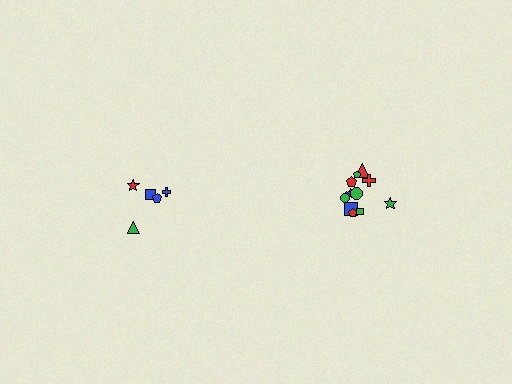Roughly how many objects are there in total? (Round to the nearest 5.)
Roughly 15 objects in total.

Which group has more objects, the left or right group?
The right group.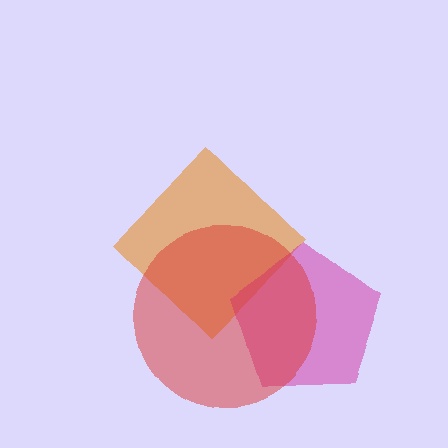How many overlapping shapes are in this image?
There are 3 overlapping shapes in the image.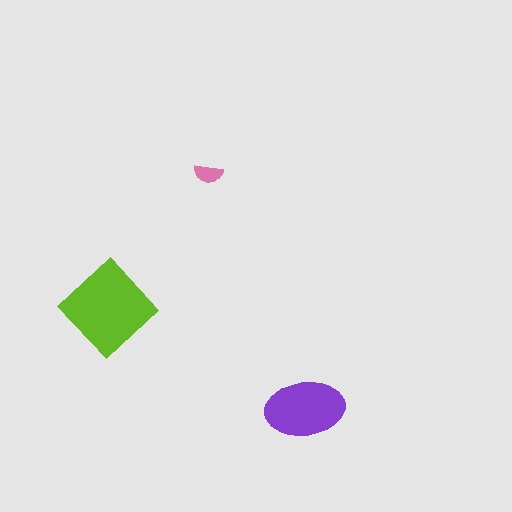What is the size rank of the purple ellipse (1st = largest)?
2nd.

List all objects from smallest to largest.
The pink semicircle, the purple ellipse, the lime diamond.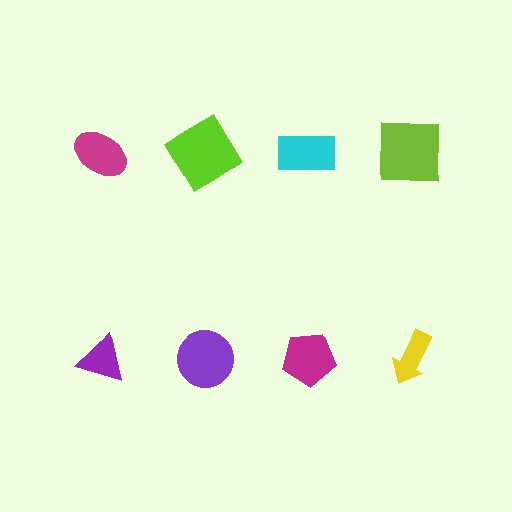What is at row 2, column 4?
A yellow arrow.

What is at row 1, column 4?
A lime square.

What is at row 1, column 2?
A lime diamond.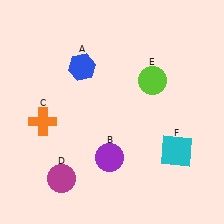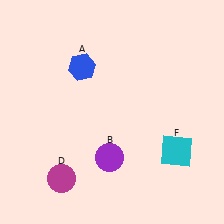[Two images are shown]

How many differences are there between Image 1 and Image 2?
There are 2 differences between the two images.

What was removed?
The lime circle (E), the orange cross (C) were removed in Image 2.